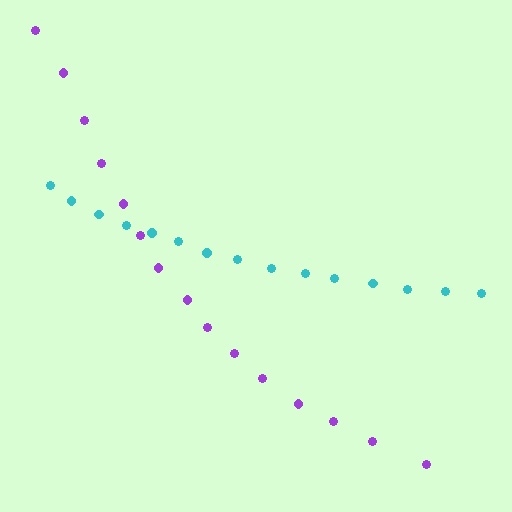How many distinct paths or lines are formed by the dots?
There are 2 distinct paths.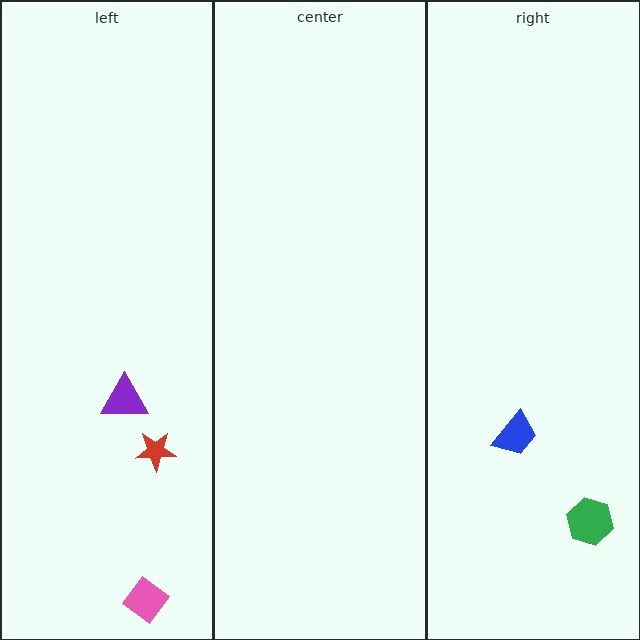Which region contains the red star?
The left region.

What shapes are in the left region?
The purple triangle, the red star, the pink diamond.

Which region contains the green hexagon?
The right region.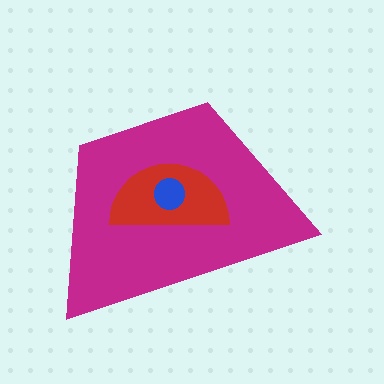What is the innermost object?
The blue circle.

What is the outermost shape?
The magenta trapezoid.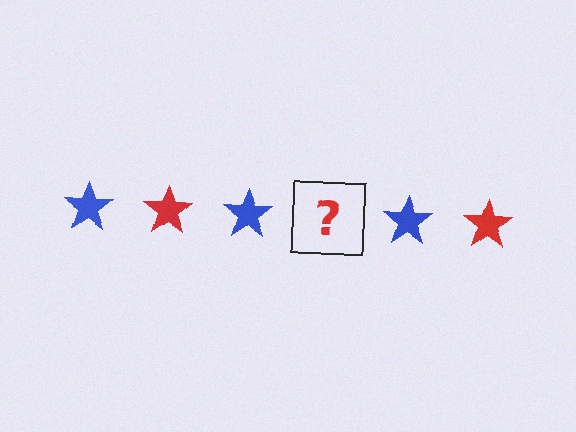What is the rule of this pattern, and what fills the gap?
The rule is that the pattern cycles through blue, red stars. The gap should be filled with a red star.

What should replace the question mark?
The question mark should be replaced with a red star.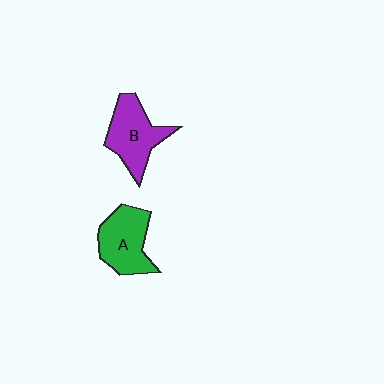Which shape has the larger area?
Shape B (purple).